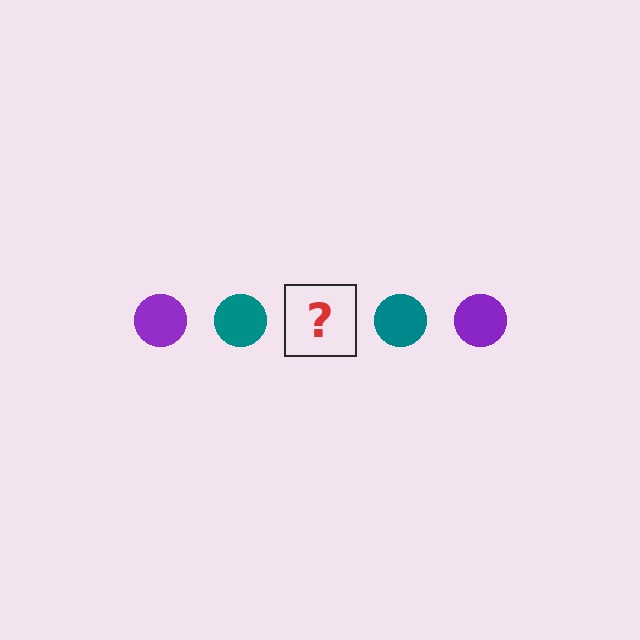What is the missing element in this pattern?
The missing element is a purple circle.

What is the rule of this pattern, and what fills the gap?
The rule is that the pattern cycles through purple, teal circles. The gap should be filled with a purple circle.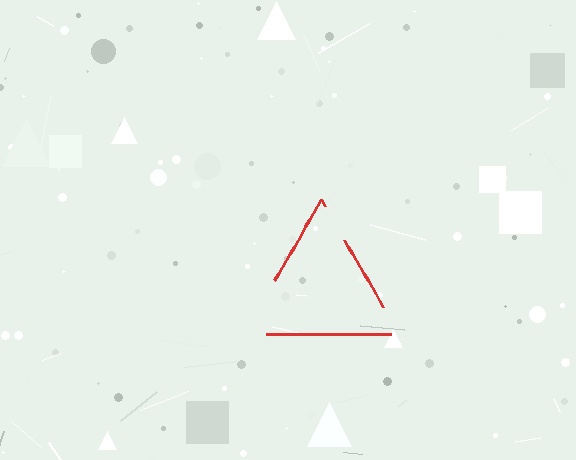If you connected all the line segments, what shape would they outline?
They would outline a triangle.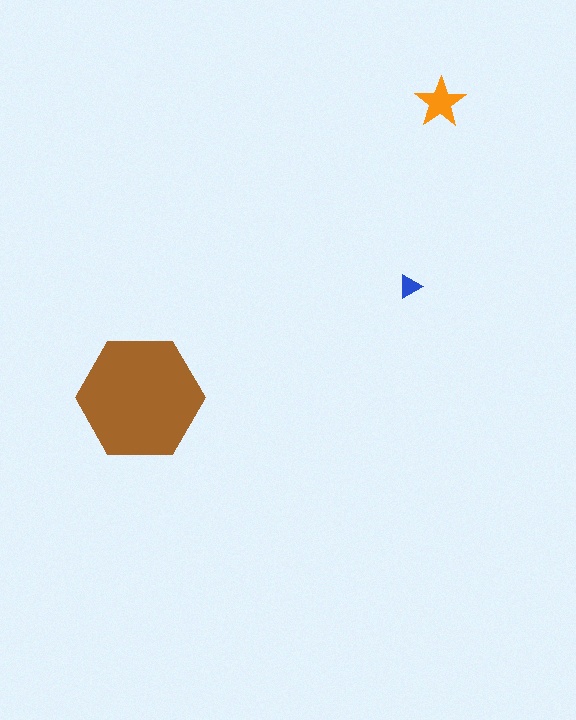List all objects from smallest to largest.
The blue triangle, the orange star, the brown hexagon.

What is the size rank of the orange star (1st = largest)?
2nd.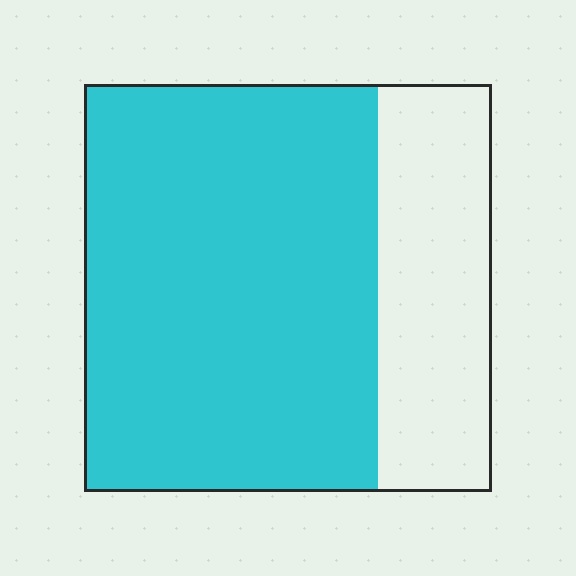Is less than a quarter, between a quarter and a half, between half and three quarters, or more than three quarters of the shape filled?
Between half and three quarters.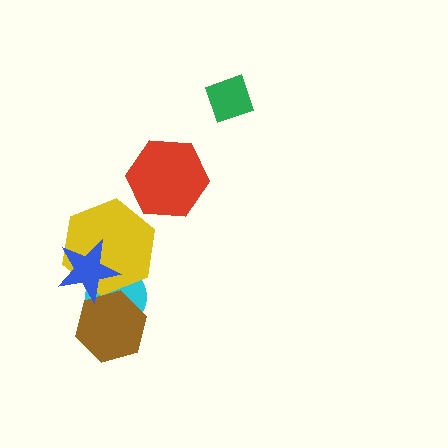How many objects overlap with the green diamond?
0 objects overlap with the green diamond.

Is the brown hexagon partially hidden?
Yes, it is partially covered by another shape.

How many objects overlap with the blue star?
3 objects overlap with the blue star.